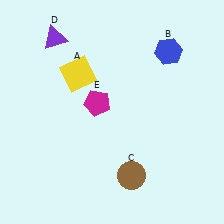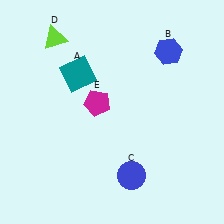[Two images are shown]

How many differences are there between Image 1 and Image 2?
There are 3 differences between the two images.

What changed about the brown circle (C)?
In Image 1, C is brown. In Image 2, it changed to blue.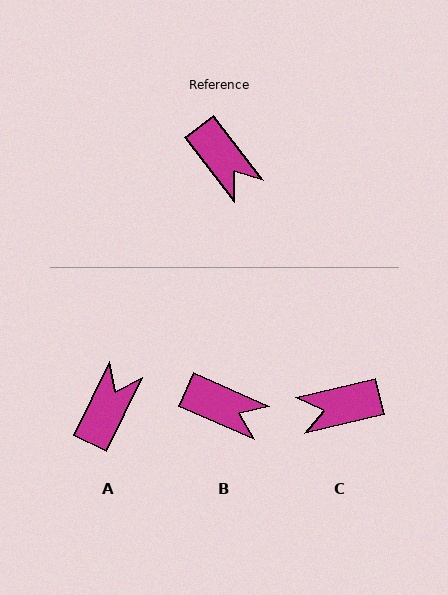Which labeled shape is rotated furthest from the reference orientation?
A, about 116 degrees away.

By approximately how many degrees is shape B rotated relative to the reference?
Approximately 28 degrees counter-clockwise.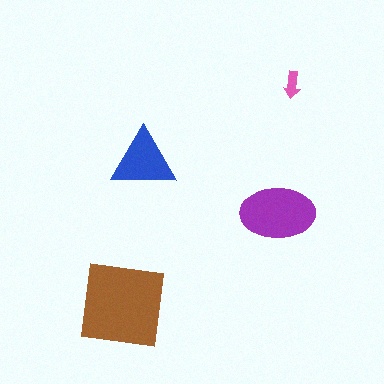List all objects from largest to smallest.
The brown square, the purple ellipse, the blue triangle, the pink arrow.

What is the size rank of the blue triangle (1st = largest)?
3rd.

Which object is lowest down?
The brown square is bottommost.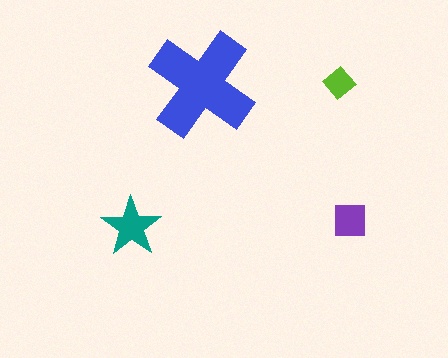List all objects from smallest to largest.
The lime diamond, the purple square, the teal star, the blue cross.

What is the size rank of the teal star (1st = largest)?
2nd.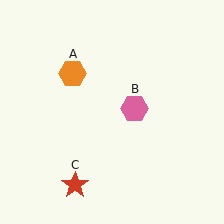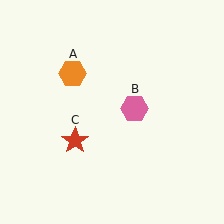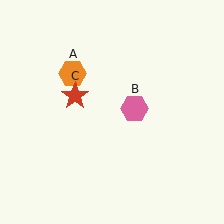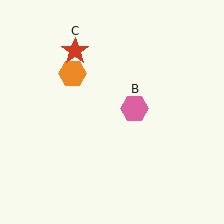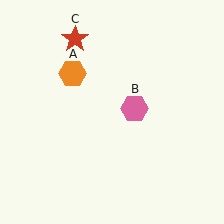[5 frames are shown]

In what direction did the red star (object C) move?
The red star (object C) moved up.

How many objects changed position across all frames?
1 object changed position: red star (object C).